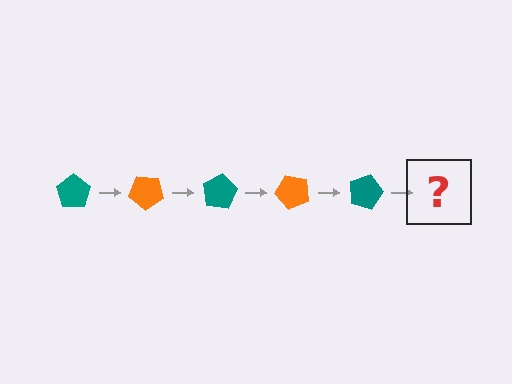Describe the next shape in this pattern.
It should be an orange pentagon, rotated 200 degrees from the start.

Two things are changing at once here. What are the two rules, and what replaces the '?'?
The two rules are that it rotates 40 degrees each step and the color cycles through teal and orange. The '?' should be an orange pentagon, rotated 200 degrees from the start.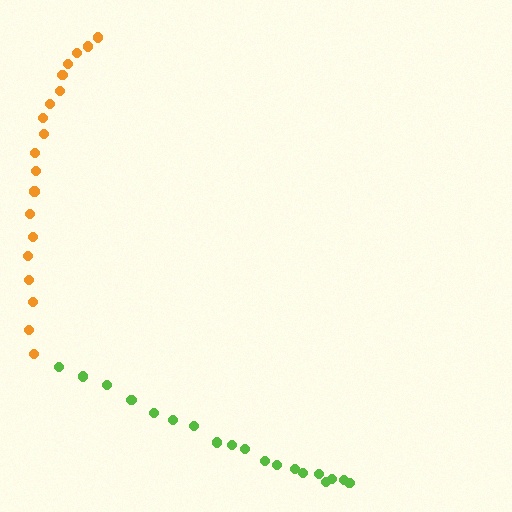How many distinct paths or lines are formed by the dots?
There are 2 distinct paths.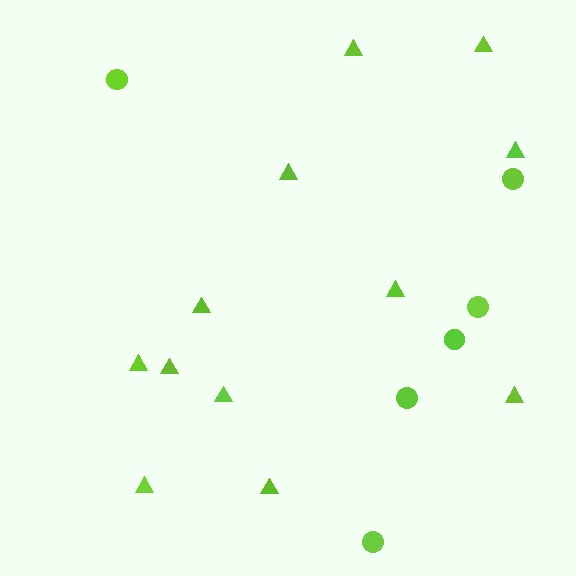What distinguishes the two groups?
There are 2 groups: one group of circles (6) and one group of triangles (12).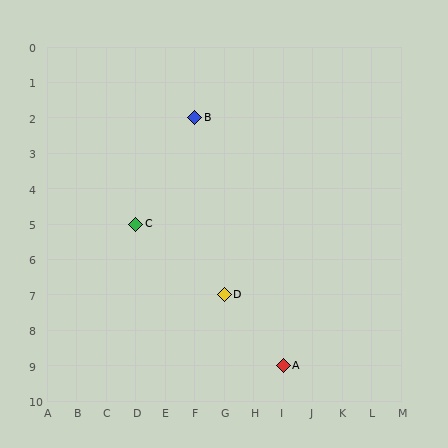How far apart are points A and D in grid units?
Points A and D are 2 columns and 2 rows apart (about 2.8 grid units diagonally).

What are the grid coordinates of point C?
Point C is at grid coordinates (D, 5).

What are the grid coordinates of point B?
Point B is at grid coordinates (F, 2).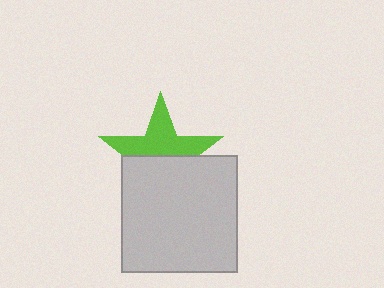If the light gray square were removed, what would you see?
You would see the complete lime star.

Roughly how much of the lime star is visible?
About half of it is visible (roughly 53%).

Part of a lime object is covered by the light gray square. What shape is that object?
It is a star.